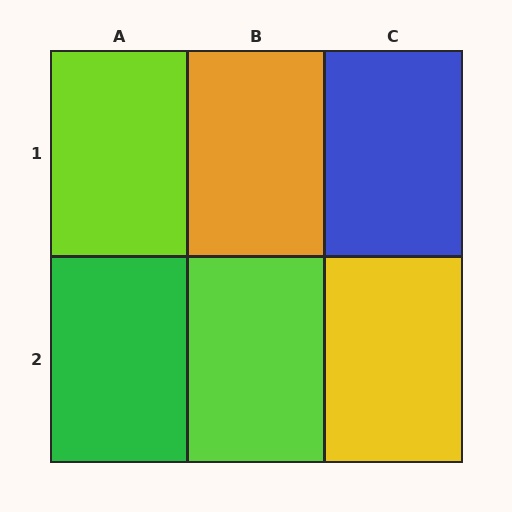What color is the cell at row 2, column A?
Green.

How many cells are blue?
1 cell is blue.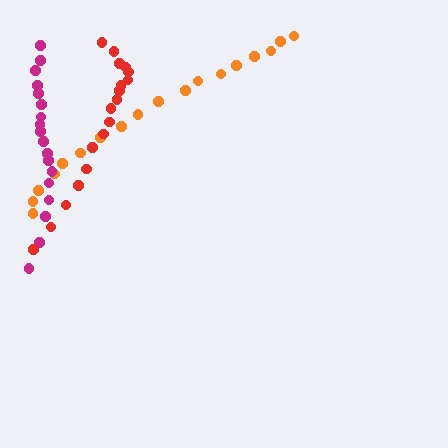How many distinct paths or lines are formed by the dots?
There are 3 distinct paths.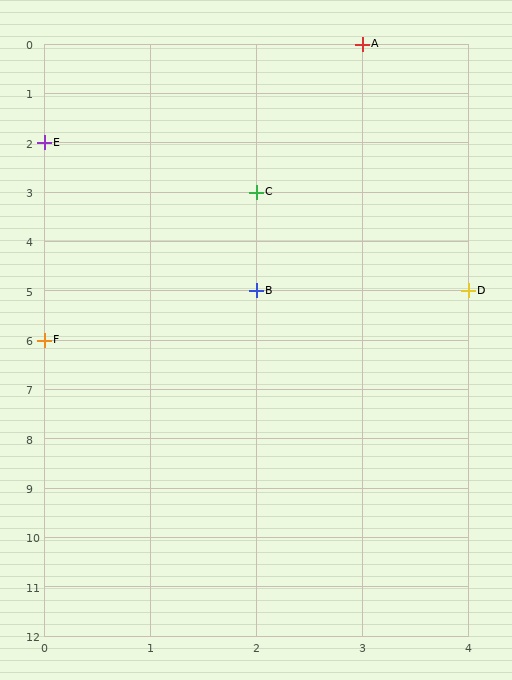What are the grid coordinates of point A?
Point A is at grid coordinates (3, 0).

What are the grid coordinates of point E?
Point E is at grid coordinates (0, 2).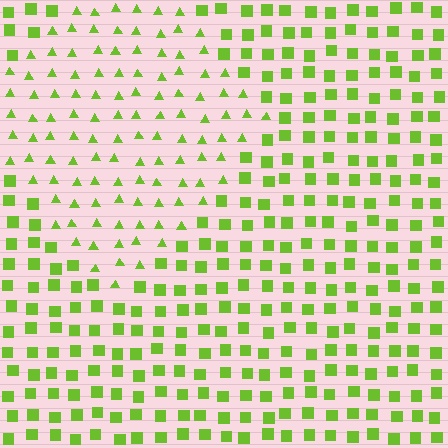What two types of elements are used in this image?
The image uses triangles inside the diamond region and squares outside it.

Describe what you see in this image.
The image is filled with small lime elements arranged in a uniform grid. A diamond-shaped region contains triangles, while the surrounding area contains squares. The boundary is defined purely by the change in element shape.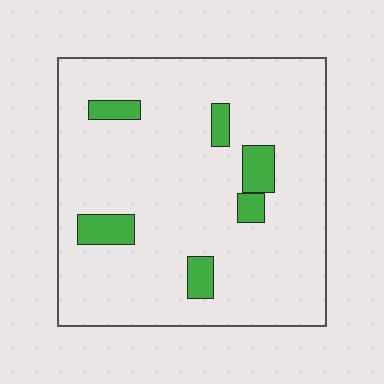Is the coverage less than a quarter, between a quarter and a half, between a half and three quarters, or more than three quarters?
Less than a quarter.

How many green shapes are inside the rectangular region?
6.